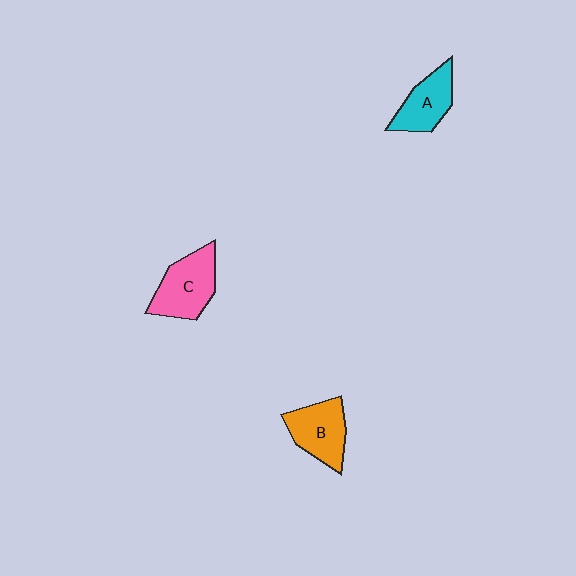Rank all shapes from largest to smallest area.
From largest to smallest: C (pink), B (orange), A (cyan).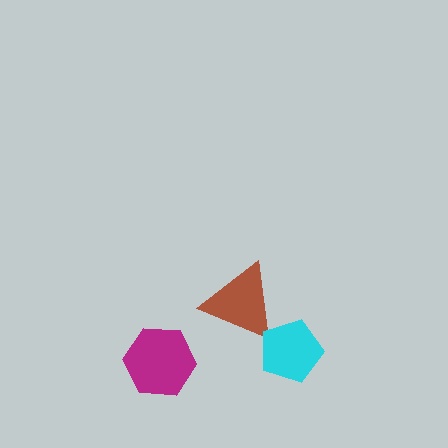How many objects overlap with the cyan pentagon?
1 object overlaps with the cyan pentagon.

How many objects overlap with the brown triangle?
1 object overlaps with the brown triangle.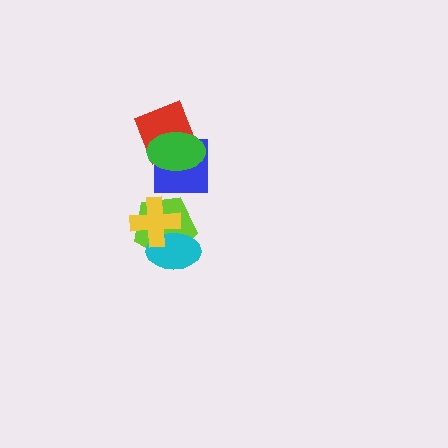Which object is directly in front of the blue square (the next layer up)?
The red diamond is directly in front of the blue square.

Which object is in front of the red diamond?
The green ellipse is in front of the red diamond.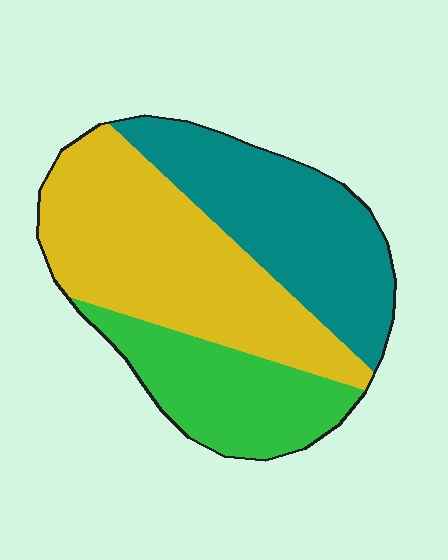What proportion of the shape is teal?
Teal covers around 35% of the shape.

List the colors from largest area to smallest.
From largest to smallest: yellow, teal, green.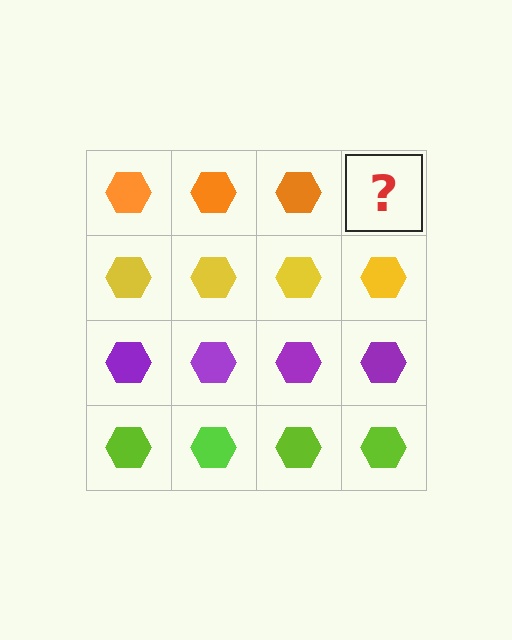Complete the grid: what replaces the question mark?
The question mark should be replaced with an orange hexagon.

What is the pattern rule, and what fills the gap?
The rule is that each row has a consistent color. The gap should be filled with an orange hexagon.